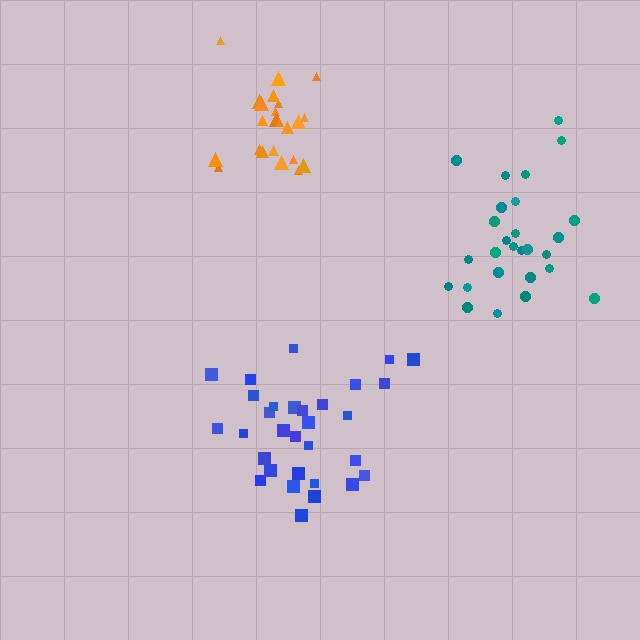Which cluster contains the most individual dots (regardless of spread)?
Blue (31).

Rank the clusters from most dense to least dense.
orange, teal, blue.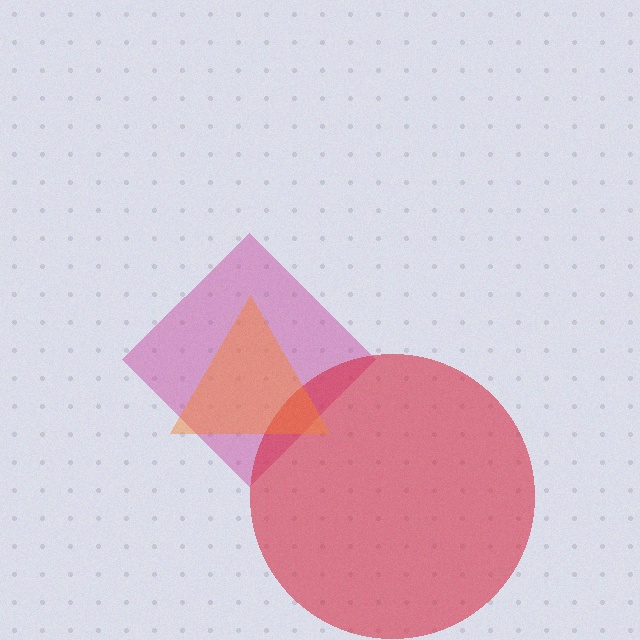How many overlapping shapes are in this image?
There are 3 overlapping shapes in the image.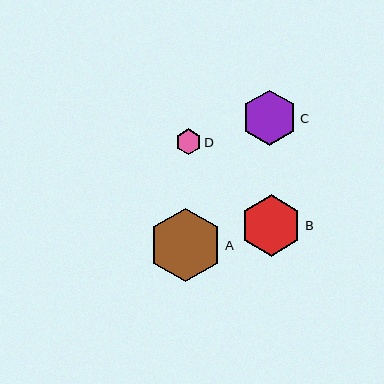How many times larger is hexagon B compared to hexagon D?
Hexagon B is approximately 2.4 times the size of hexagon D.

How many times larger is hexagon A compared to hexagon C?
Hexagon A is approximately 1.3 times the size of hexagon C.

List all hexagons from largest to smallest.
From largest to smallest: A, B, C, D.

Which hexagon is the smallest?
Hexagon D is the smallest with a size of approximately 26 pixels.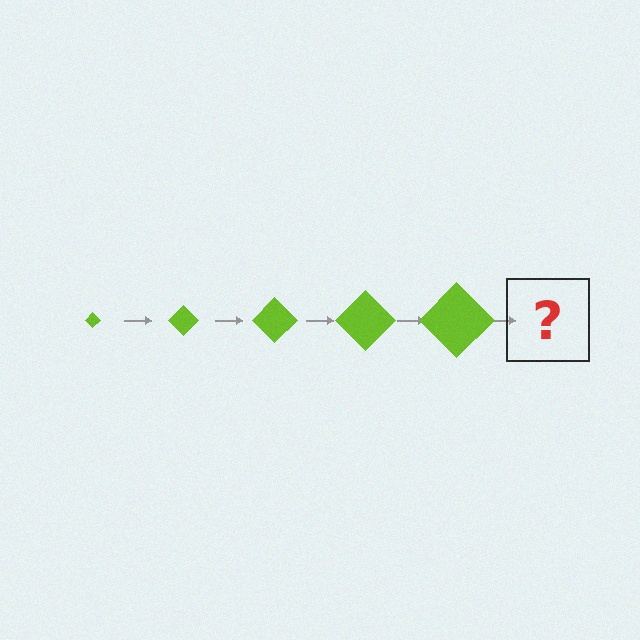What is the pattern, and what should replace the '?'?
The pattern is that the diamond gets progressively larger each step. The '?' should be a lime diamond, larger than the previous one.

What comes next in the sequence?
The next element should be a lime diamond, larger than the previous one.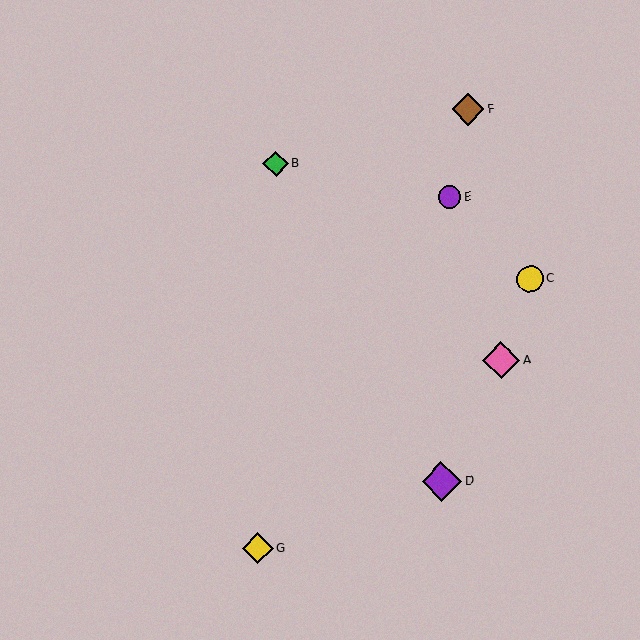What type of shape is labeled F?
Shape F is a brown diamond.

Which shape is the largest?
The purple diamond (labeled D) is the largest.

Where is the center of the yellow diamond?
The center of the yellow diamond is at (258, 548).